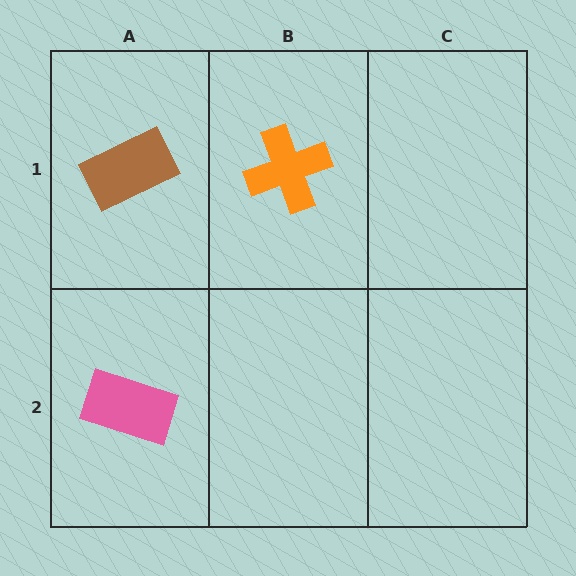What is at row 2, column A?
A pink rectangle.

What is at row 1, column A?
A brown rectangle.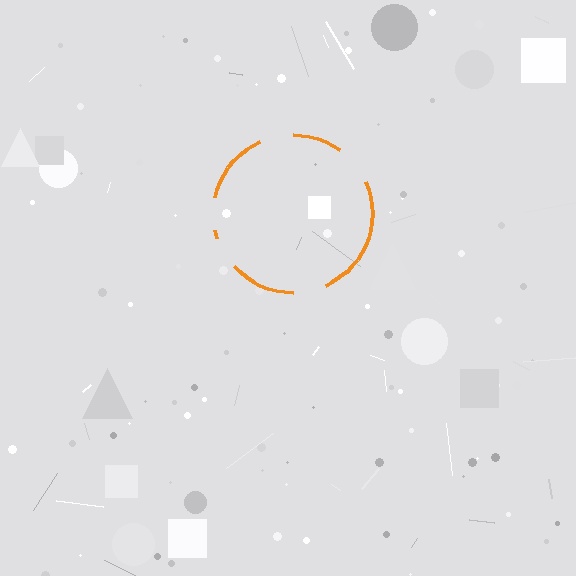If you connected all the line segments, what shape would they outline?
They would outline a circle.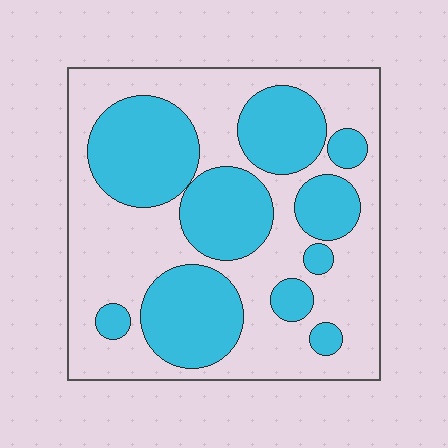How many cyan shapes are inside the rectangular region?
10.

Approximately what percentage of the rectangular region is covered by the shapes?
Approximately 40%.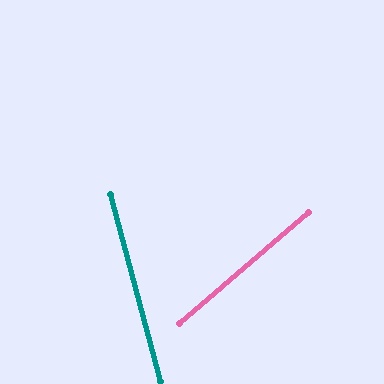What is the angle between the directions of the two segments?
Approximately 64 degrees.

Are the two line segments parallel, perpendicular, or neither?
Neither parallel nor perpendicular — they differ by about 64°.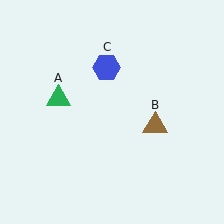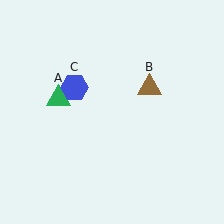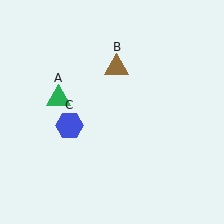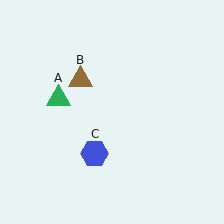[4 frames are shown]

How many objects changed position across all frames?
2 objects changed position: brown triangle (object B), blue hexagon (object C).